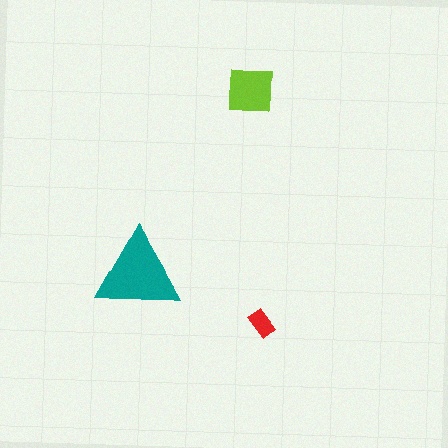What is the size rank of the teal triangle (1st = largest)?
1st.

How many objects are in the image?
There are 3 objects in the image.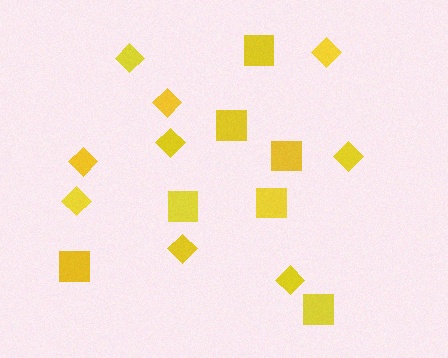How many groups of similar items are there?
There are 2 groups: one group of squares (7) and one group of diamonds (9).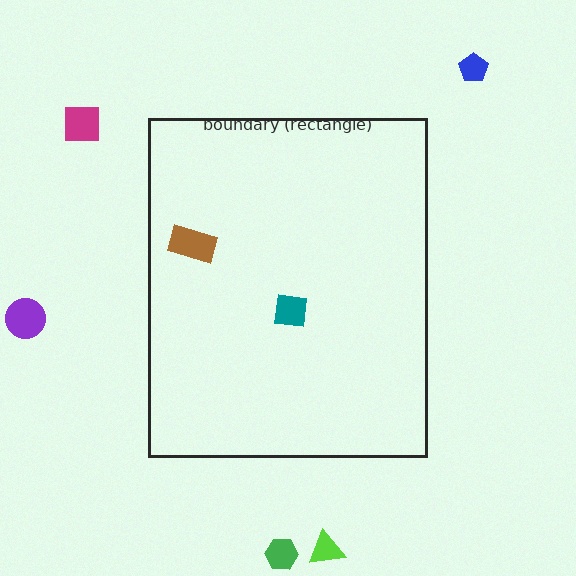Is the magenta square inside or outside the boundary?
Outside.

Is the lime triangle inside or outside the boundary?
Outside.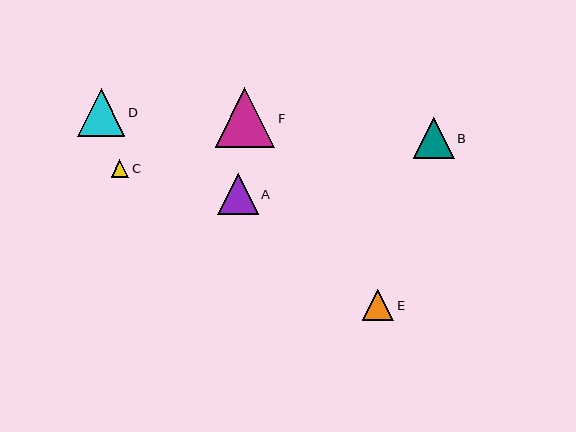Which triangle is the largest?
Triangle F is the largest with a size of approximately 60 pixels.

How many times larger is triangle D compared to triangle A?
Triangle D is approximately 1.2 times the size of triangle A.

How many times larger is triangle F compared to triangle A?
Triangle F is approximately 1.5 times the size of triangle A.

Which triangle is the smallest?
Triangle C is the smallest with a size of approximately 18 pixels.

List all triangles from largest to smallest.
From largest to smallest: F, D, A, B, E, C.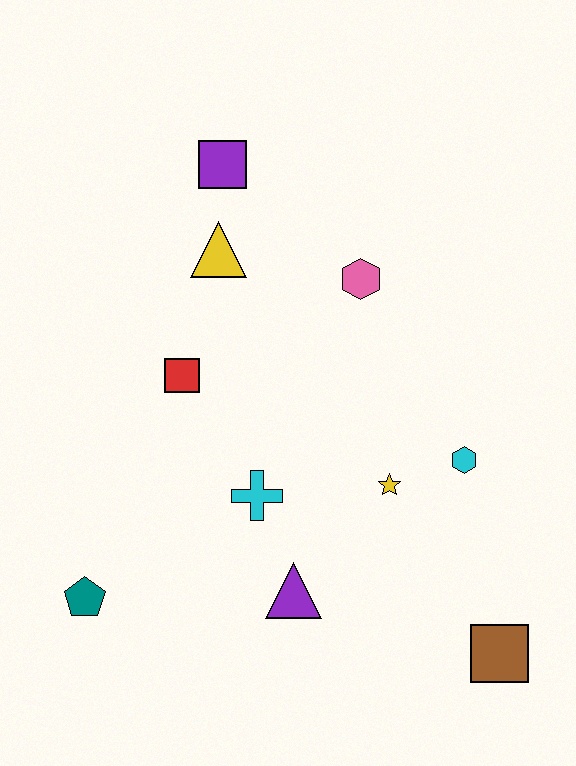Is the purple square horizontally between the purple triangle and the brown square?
No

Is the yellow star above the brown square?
Yes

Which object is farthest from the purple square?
The brown square is farthest from the purple square.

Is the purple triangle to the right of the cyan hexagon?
No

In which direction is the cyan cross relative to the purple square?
The cyan cross is below the purple square.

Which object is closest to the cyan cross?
The purple triangle is closest to the cyan cross.